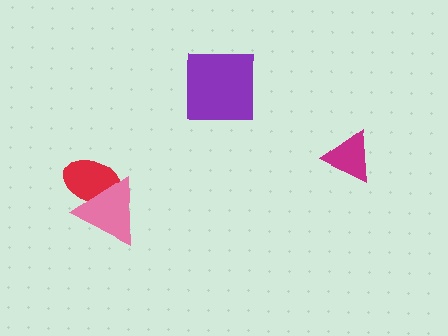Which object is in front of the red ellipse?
The pink triangle is in front of the red ellipse.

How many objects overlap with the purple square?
0 objects overlap with the purple square.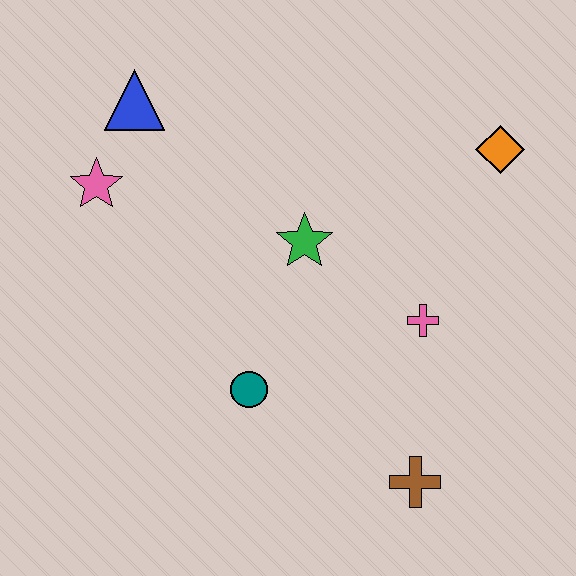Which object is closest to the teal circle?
The green star is closest to the teal circle.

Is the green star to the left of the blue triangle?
No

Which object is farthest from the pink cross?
The blue triangle is farthest from the pink cross.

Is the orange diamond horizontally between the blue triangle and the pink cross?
No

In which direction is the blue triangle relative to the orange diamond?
The blue triangle is to the left of the orange diamond.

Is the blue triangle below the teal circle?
No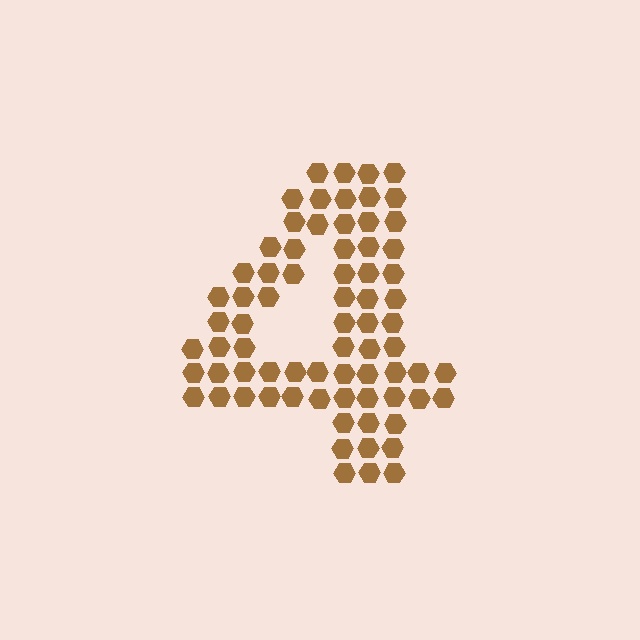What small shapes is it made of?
It is made of small hexagons.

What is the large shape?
The large shape is the digit 4.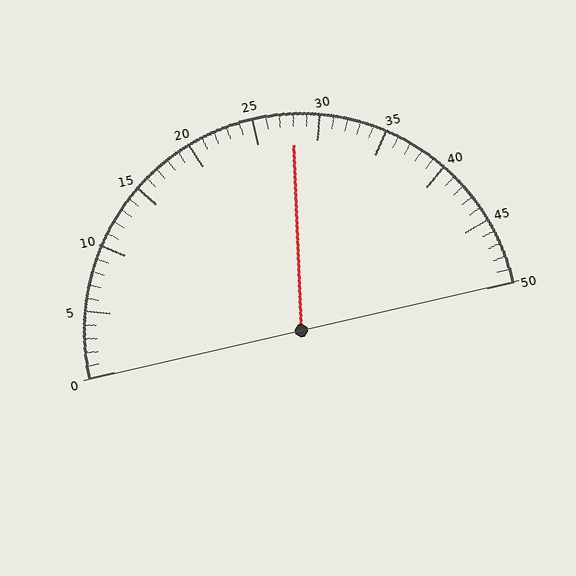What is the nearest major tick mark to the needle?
The nearest major tick mark is 30.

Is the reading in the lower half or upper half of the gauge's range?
The reading is in the upper half of the range (0 to 50).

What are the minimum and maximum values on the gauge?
The gauge ranges from 0 to 50.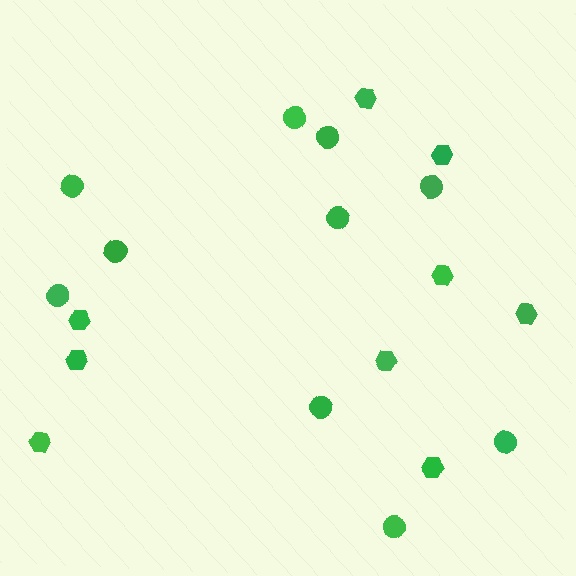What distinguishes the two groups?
There are 2 groups: one group of hexagons (9) and one group of circles (10).